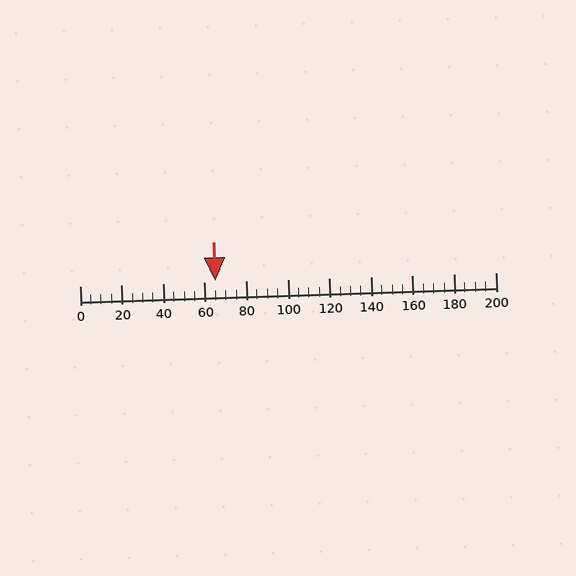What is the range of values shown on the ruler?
The ruler shows values from 0 to 200.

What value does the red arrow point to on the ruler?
The red arrow points to approximately 65.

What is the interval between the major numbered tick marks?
The major tick marks are spaced 20 units apart.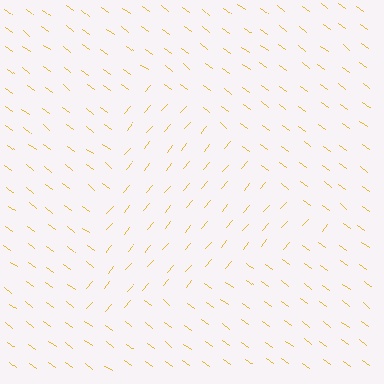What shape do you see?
I see a triangle.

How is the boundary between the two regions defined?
The boundary is defined purely by a change in line orientation (approximately 86 degrees difference). All lines are the same color and thickness.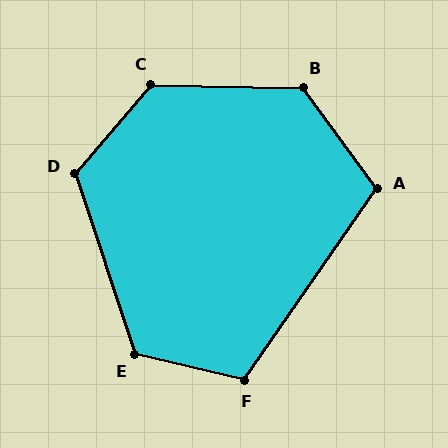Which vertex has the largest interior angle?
C, at approximately 129 degrees.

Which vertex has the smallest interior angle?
A, at approximately 109 degrees.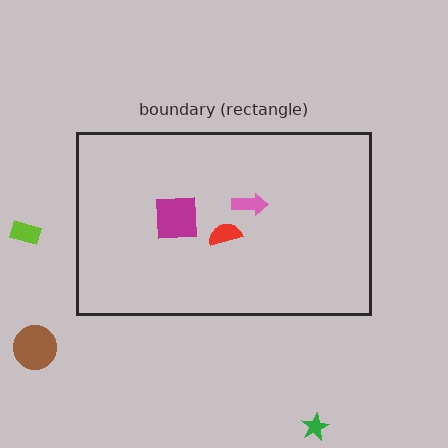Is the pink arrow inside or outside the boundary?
Inside.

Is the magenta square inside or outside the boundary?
Inside.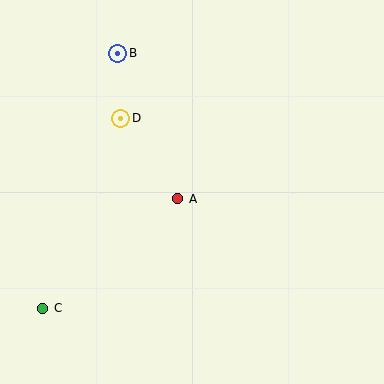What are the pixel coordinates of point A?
Point A is at (178, 199).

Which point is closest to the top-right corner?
Point B is closest to the top-right corner.